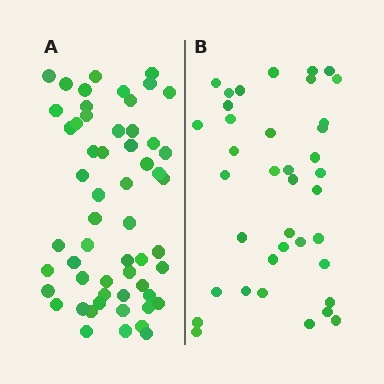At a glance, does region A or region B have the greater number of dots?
Region A (the left region) has more dots.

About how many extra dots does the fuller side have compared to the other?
Region A has approximately 20 more dots than region B.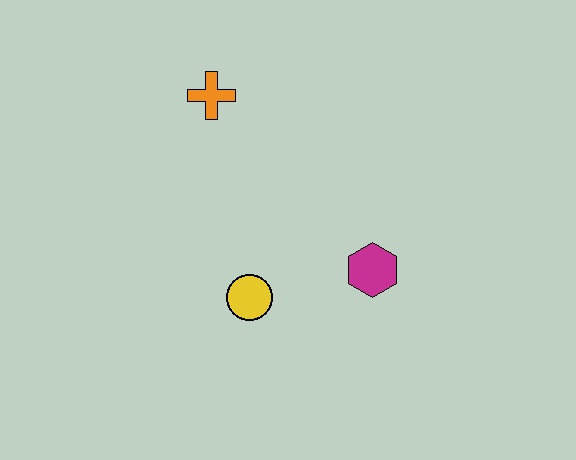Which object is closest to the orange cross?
The yellow circle is closest to the orange cross.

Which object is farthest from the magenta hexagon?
The orange cross is farthest from the magenta hexagon.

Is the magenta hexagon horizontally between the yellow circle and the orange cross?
No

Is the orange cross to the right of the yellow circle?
No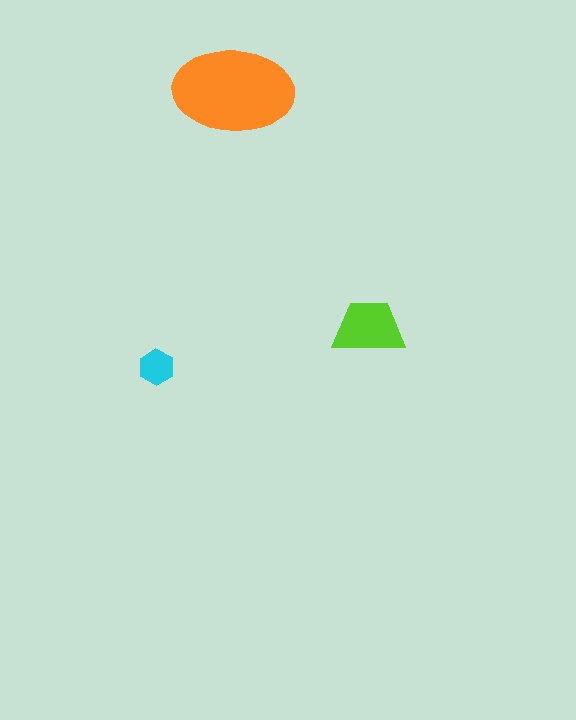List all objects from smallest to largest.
The cyan hexagon, the lime trapezoid, the orange ellipse.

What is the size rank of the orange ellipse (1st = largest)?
1st.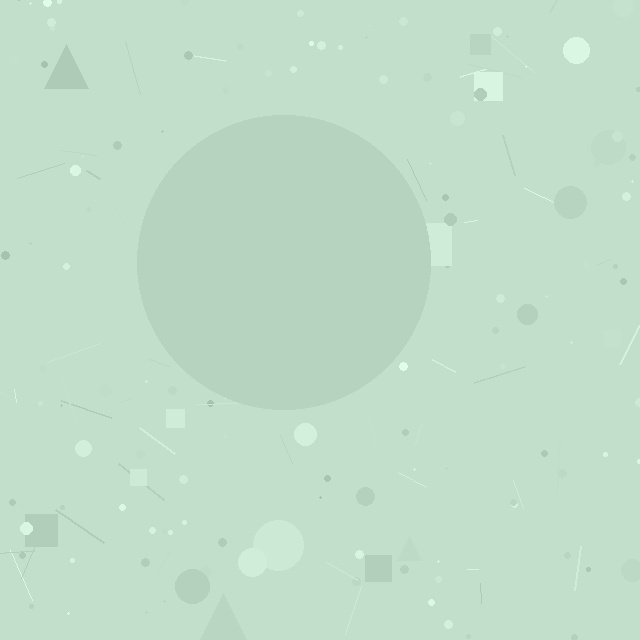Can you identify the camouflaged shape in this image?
The camouflaged shape is a circle.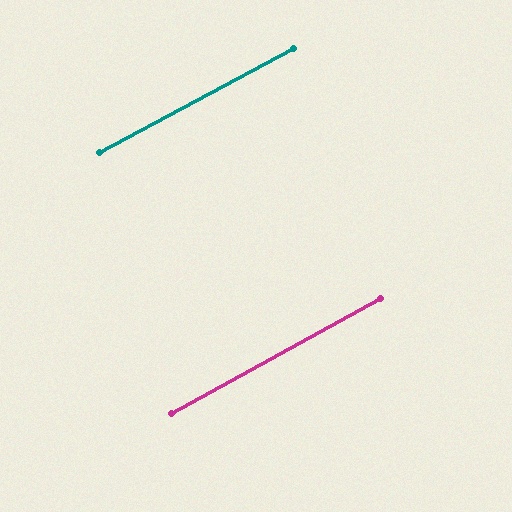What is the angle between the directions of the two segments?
Approximately 1 degree.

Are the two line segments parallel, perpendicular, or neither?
Parallel — their directions differ by only 0.6°.